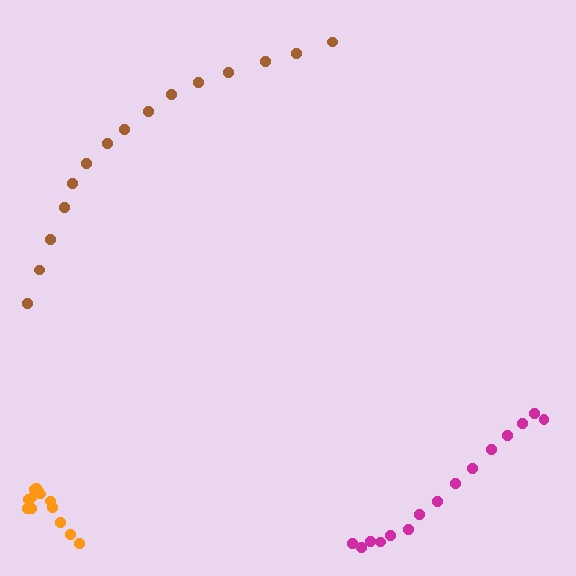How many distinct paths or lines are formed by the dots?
There are 3 distinct paths.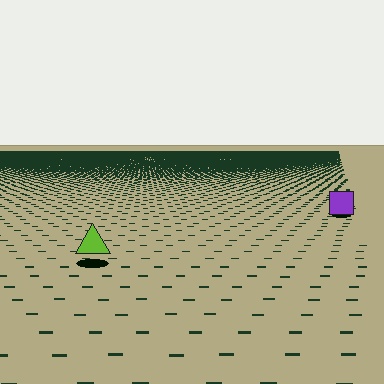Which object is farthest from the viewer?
The purple square is farthest from the viewer. It appears smaller and the ground texture around it is denser.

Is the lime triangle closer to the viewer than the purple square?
Yes. The lime triangle is closer — you can tell from the texture gradient: the ground texture is coarser near it.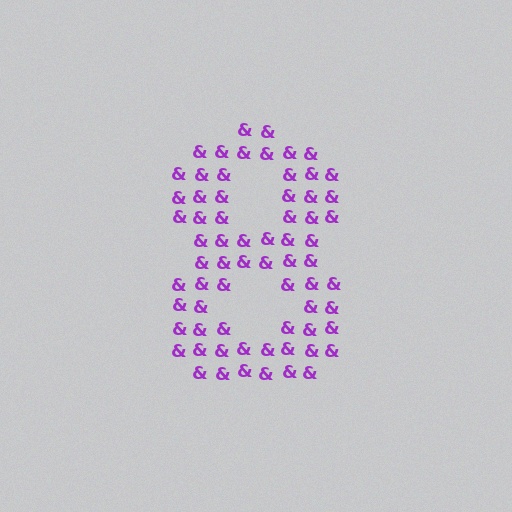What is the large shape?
The large shape is the digit 8.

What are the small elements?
The small elements are ampersands.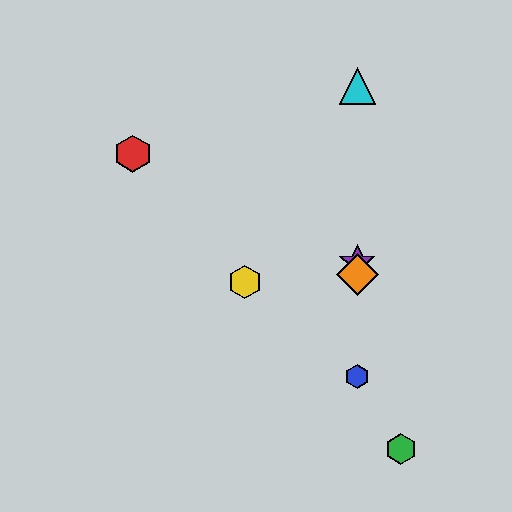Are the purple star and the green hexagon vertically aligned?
No, the purple star is at x≈357 and the green hexagon is at x≈401.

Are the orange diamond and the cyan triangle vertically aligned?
Yes, both are at x≈357.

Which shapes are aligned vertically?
The blue hexagon, the purple star, the orange diamond, the cyan triangle are aligned vertically.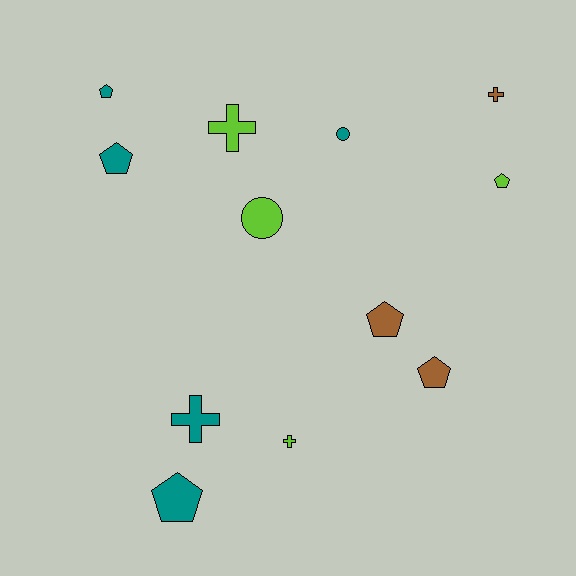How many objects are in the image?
There are 12 objects.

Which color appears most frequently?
Teal, with 5 objects.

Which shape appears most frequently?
Pentagon, with 6 objects.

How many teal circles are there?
There is 1 teal circle.